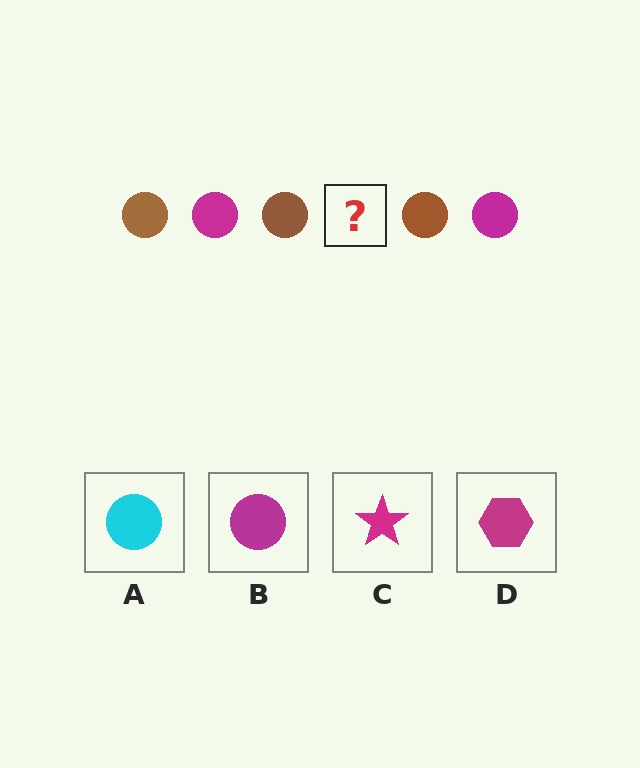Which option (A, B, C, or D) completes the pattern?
B.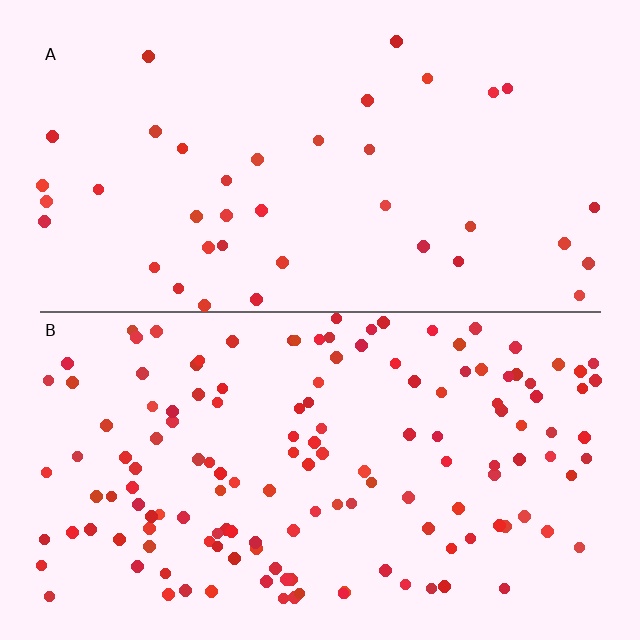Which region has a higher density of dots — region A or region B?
B (the bottom).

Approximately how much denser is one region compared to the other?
Approximately 3.6× — region B over region A.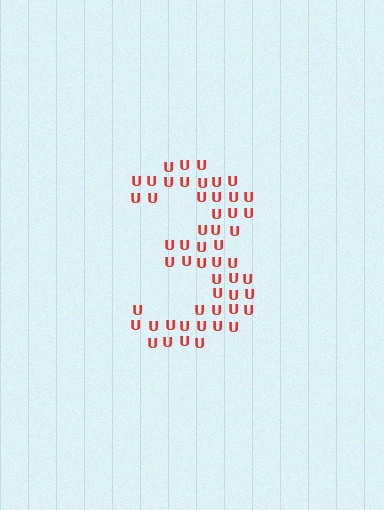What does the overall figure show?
The overall figure shows the digit 3.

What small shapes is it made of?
It is made of small letter U's.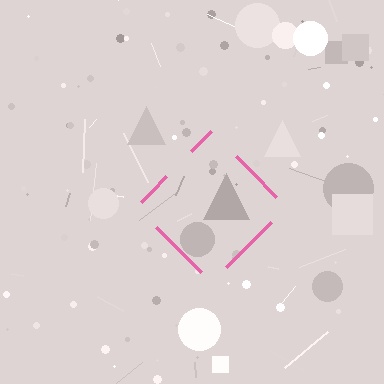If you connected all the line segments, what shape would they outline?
They would outline a diamond.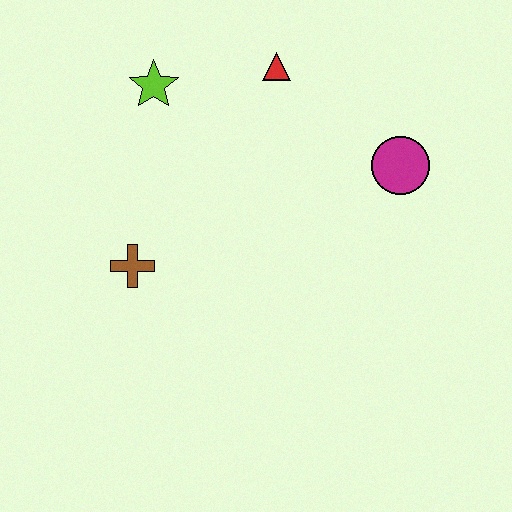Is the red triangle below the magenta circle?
No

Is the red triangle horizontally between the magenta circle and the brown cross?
Yes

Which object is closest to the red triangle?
The lime star is closest to the red triangle.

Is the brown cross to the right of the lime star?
No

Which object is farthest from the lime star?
The magenta circle is farthest from the lime star.